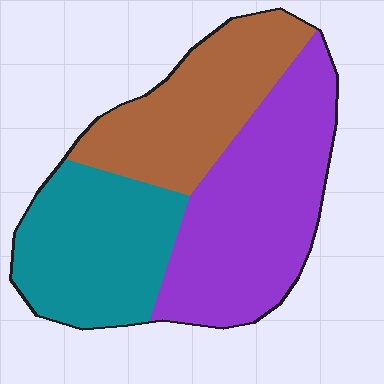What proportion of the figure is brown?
Brown takes up about one quarter (1/4) of the figure.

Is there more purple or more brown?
Purple.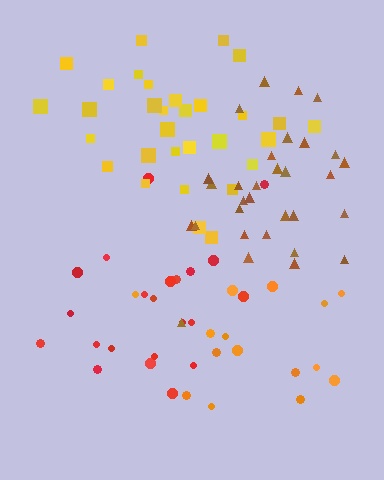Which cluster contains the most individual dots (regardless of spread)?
Yellow (31).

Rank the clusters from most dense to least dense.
brown, yellow, orange, red.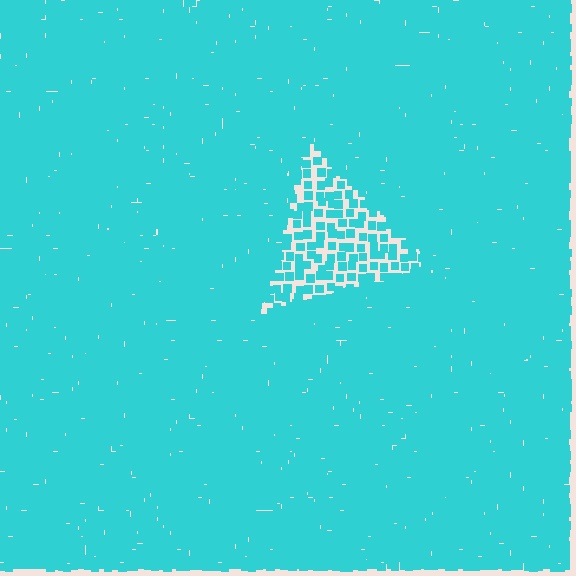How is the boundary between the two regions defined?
The boundary is defined by a change in element density (approximately 2.6x ratio). All elements are the same color, size, and shape.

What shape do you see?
I see a triangle.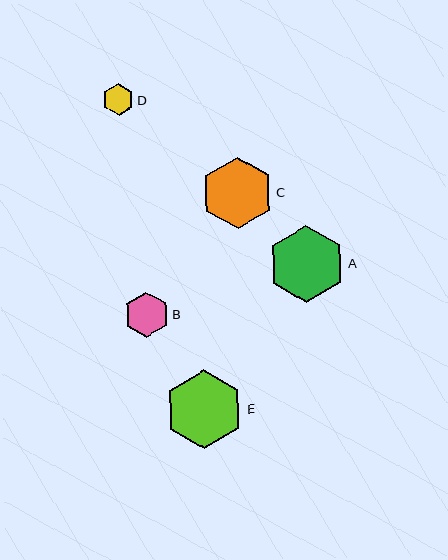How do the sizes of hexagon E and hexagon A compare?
Hexagon E and hexagon A are approximately the same size.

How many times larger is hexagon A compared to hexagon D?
Hexagon A is approximately 2.4 times the size of hexagon D.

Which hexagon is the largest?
Hexagon E is the largest with a size of approximately 79 pixels.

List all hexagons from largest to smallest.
From largest to smallest: E, A, C, B, D.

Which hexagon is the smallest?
Hexagon D is the smallest with a size of approximately 32 pixels.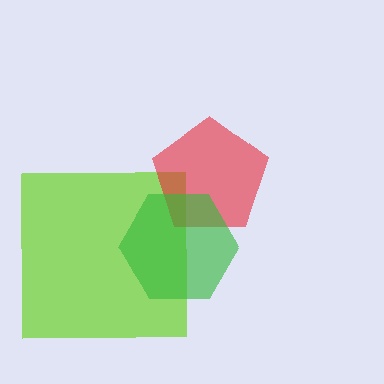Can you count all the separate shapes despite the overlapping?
Yes, there are 3 separate shapes.